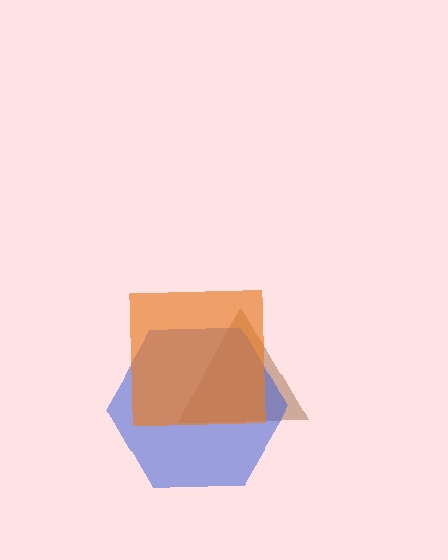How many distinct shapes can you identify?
There are 3 distinct shapes: a brown triangle, a blue hexagon, an orange square.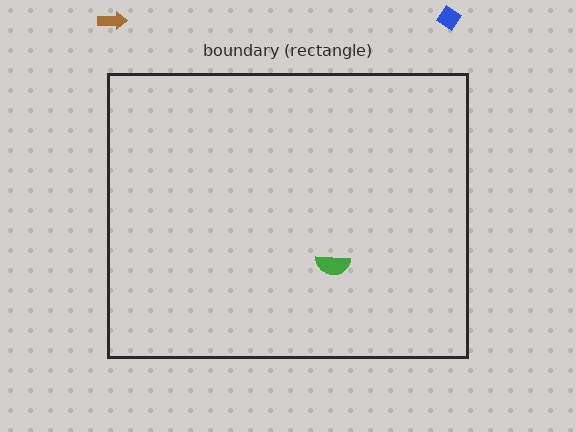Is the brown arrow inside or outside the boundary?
Outside.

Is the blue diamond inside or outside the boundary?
Outside.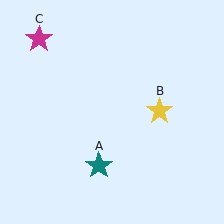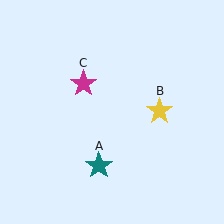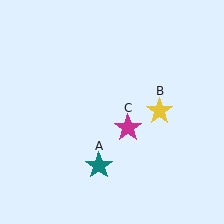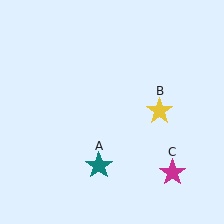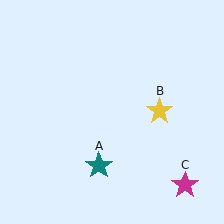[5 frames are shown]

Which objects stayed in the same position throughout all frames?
Teal star (object A) and yellow star (object B) remained stationary.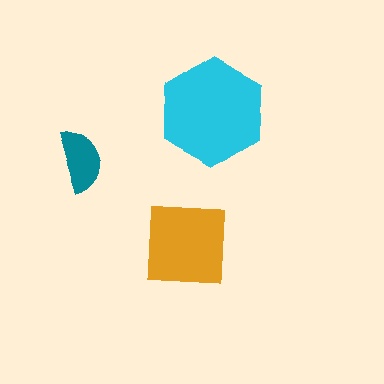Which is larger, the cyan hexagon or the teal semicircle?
The cyan hexagon.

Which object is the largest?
The cyan hexagon.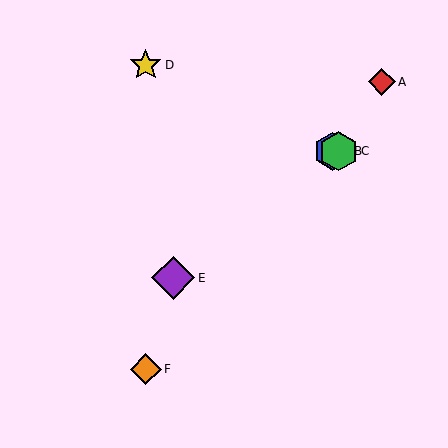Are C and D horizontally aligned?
No, C is at y≈151 and D is at y≈65.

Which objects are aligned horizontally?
Objects B, C are aligned horizontally.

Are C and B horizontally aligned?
Yes, both are at y≈151.